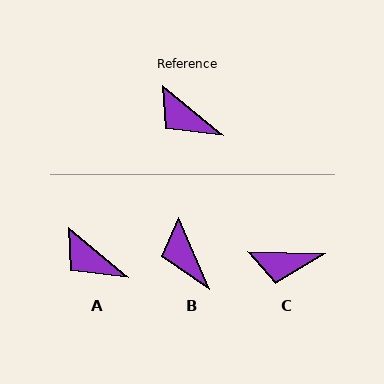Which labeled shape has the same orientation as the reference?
A.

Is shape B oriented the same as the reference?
No, it is off by about 27 degrees.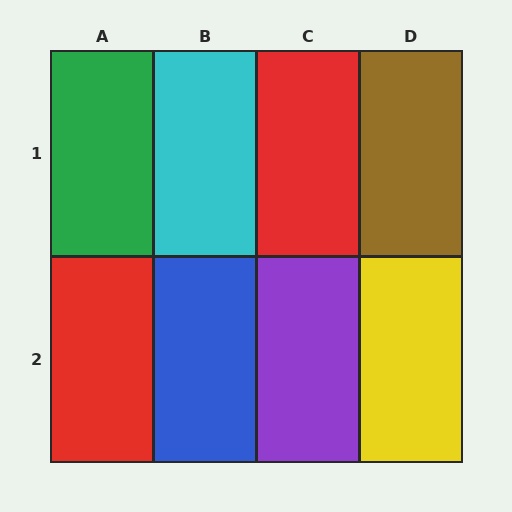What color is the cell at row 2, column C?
Purple.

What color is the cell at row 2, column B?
Blue.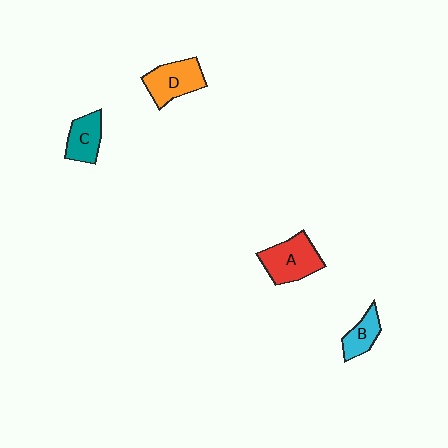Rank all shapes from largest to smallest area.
From largest to smallest: A (red), D (orange), C (teal), B (cyan).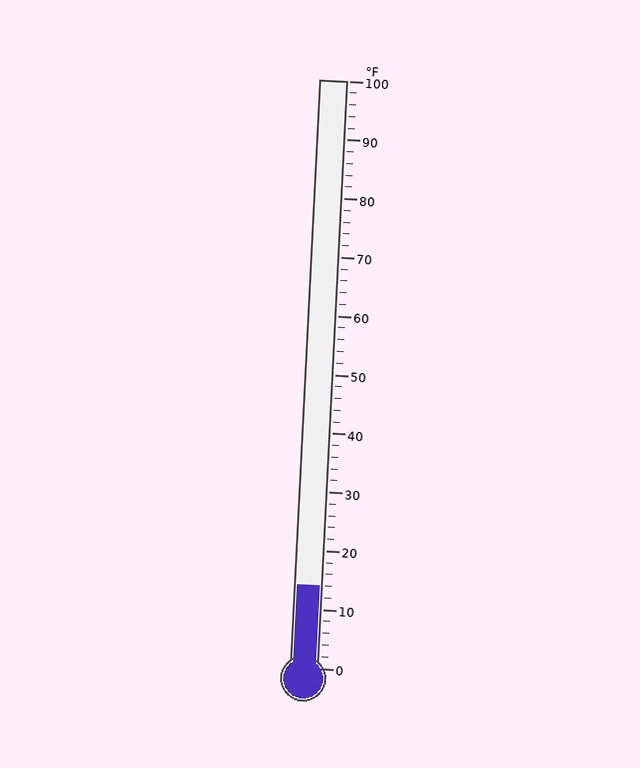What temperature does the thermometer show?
The thermometer shows approximately 14°F.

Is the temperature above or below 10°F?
The temperature is above 10°F.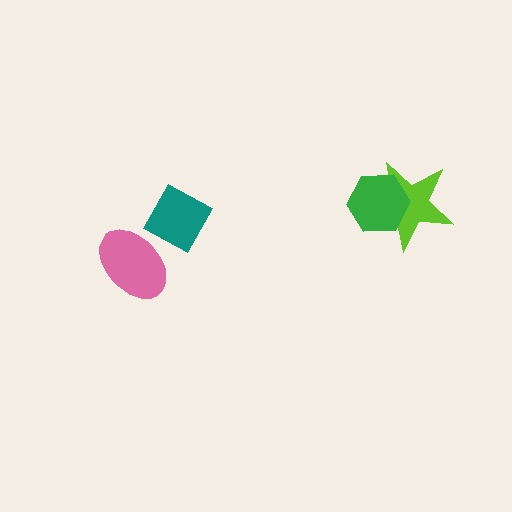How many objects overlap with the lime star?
1 object overlaps with the lime star.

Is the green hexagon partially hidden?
No, no other shape covers it.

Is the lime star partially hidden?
Yes, it is partially covered by another shape.